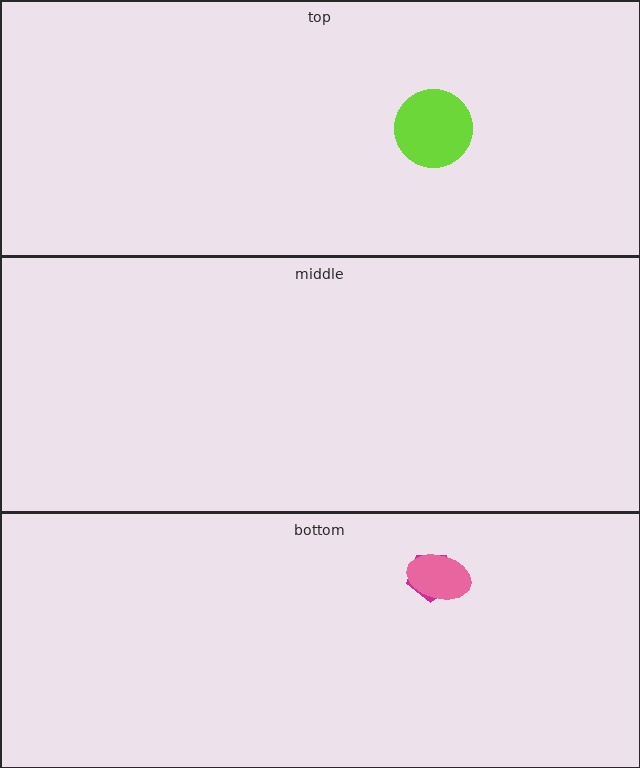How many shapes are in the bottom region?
2.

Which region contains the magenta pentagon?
The bottom region.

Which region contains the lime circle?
The top region.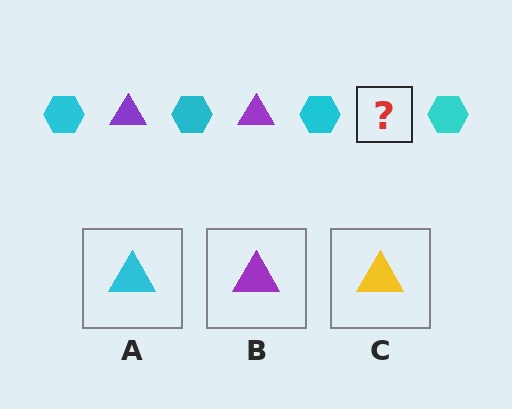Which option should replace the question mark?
Option B.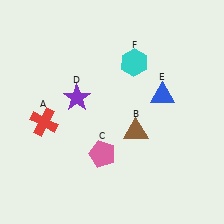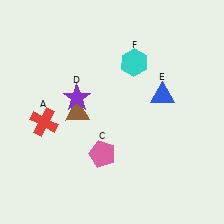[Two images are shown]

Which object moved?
The brown triangle (B) moved left.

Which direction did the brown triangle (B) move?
The brown triangle (B) moved left.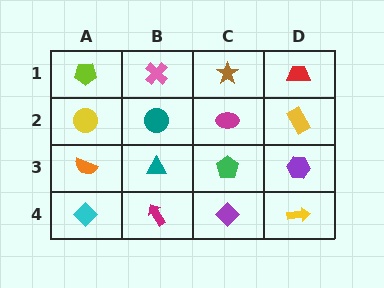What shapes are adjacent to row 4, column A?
An orange semicircle (row 3, column A), a magenta arrow (row 4, column B).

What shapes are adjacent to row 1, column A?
A yellow circle (row 2, column A), a pink cross (row 1, column B).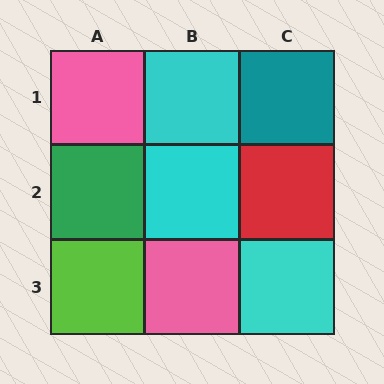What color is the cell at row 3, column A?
Lime.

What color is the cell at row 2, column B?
Cyan.